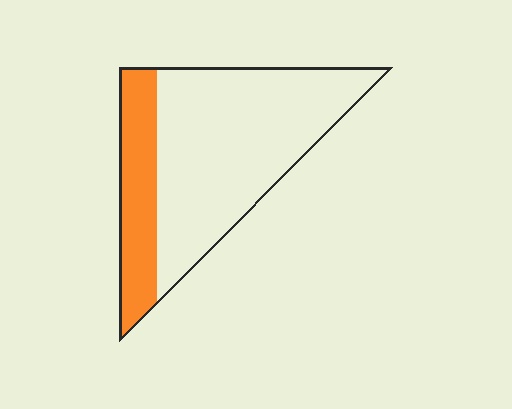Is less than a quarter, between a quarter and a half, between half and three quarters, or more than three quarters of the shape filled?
Between a quarter and a half.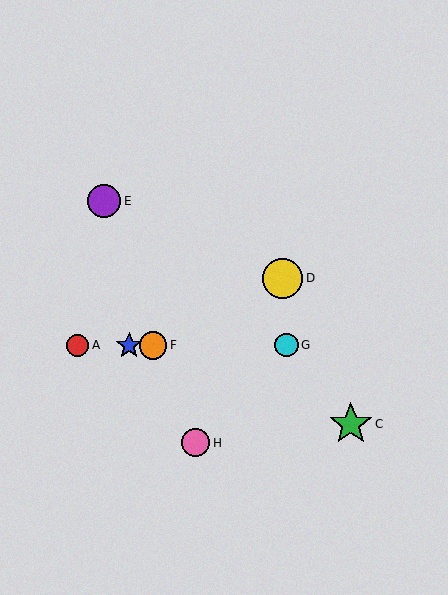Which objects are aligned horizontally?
Objects A, B, F, G are aligned horizontally.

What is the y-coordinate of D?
Object D is at y≈278.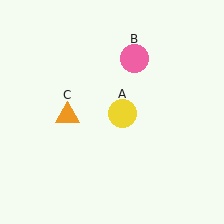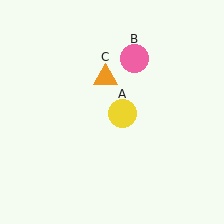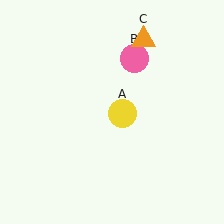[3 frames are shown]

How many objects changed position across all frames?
1 object changed position: orange triangle (object C).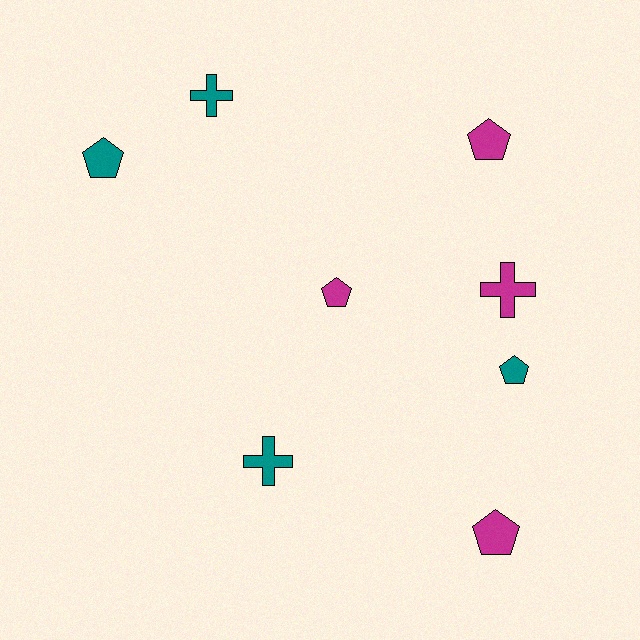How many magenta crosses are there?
There is 1 magenta cross.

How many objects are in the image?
There are 8 objects.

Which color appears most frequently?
Magenta, with 4 objects.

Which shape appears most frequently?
Pentagon, with 5 objects.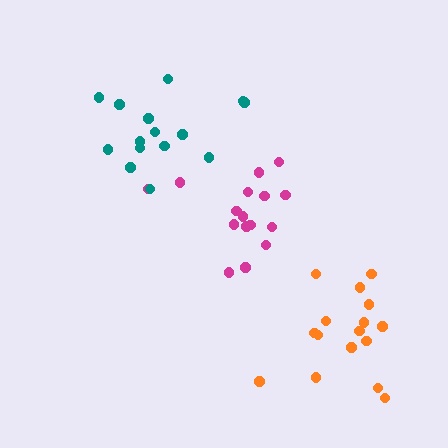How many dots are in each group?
Group 1: 16 dots, Group 2: 16 dots, Group 3: 15 dots (47 total).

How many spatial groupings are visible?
There are 3 spatial groupings.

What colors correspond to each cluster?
The clusters are colored: magenta, orange, teal.